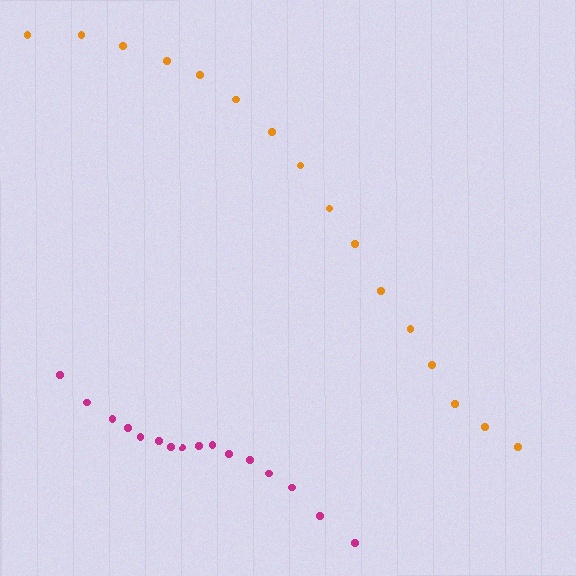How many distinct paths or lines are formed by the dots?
There are 2 distinct paths.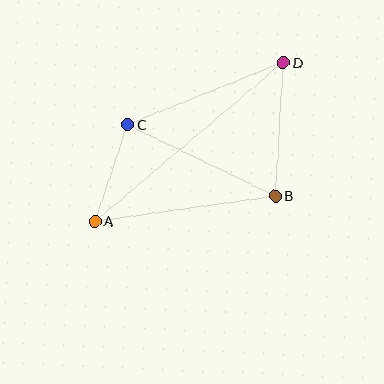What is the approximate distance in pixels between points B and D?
The distance between B and D is approximately 134 pixels.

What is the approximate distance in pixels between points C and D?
The distance between C and D is approximately 168 pixels.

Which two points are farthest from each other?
Points A and D are farthest from each other.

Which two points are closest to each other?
Points A and C are closest to each other.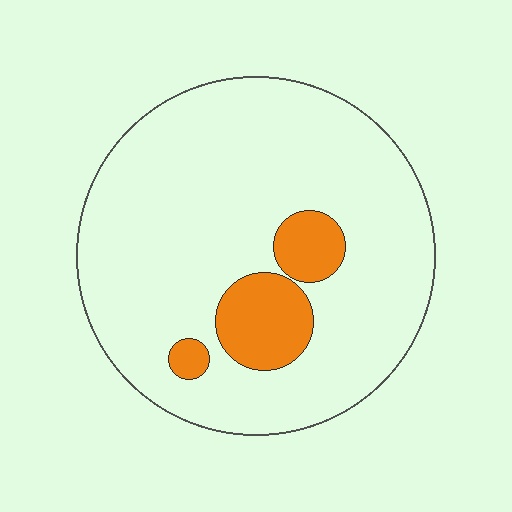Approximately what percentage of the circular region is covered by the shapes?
Approximately 15%.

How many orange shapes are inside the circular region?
3.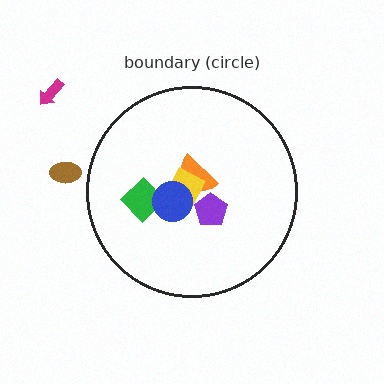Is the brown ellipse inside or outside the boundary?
Outside.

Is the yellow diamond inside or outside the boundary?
Inside.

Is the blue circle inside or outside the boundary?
Inside.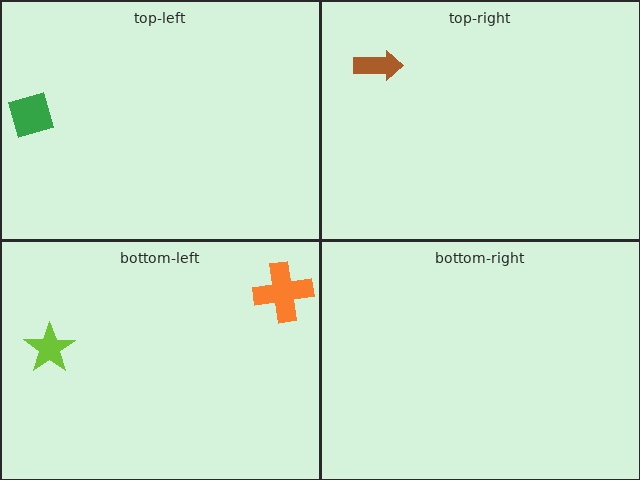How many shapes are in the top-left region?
1.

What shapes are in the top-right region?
The brown arrow.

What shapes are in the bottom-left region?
The orange cross, the lime star.